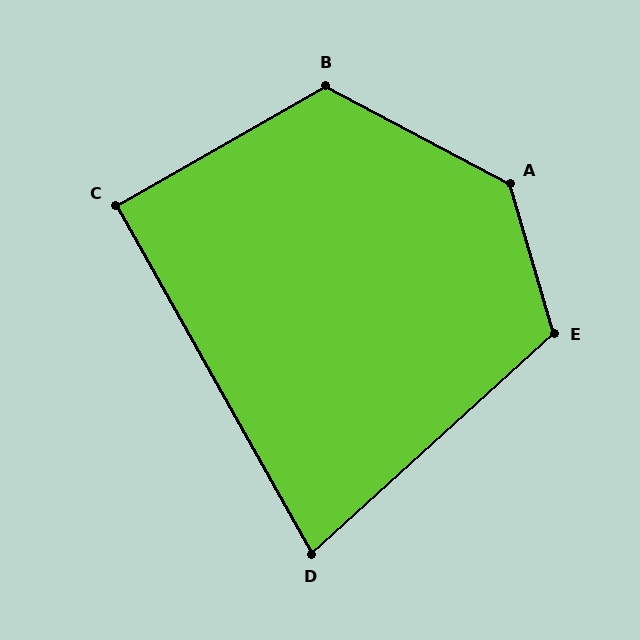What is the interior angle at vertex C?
Approximately 90 degrees (approximately right).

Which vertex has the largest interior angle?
A, at approximately 134 degrees.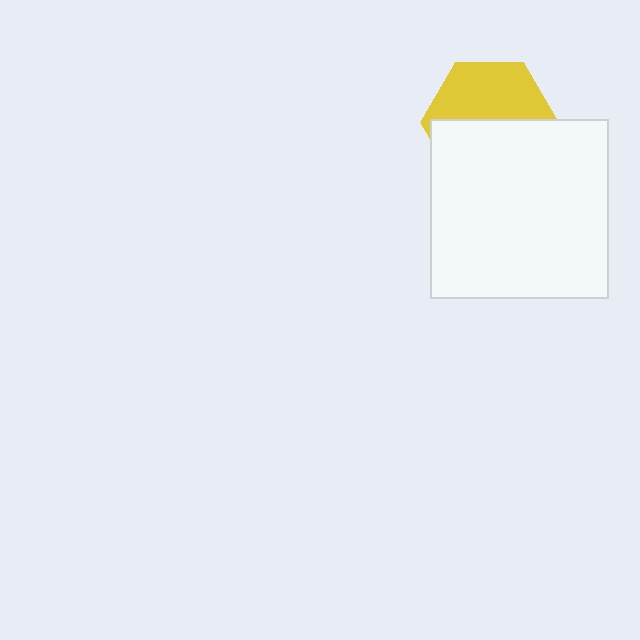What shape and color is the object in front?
The object in front is a white square.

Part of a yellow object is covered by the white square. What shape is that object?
It is a hexagon.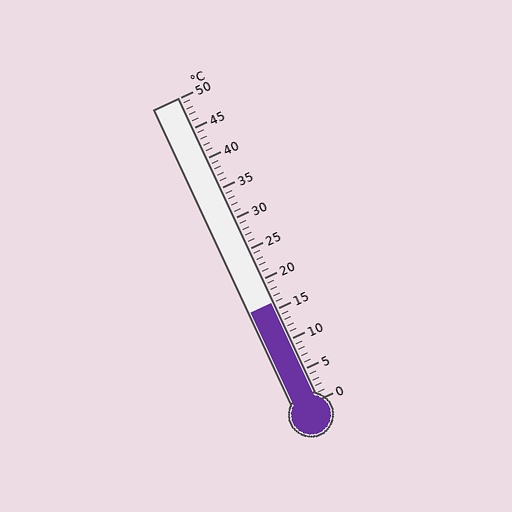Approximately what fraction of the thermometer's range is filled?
The thermometer is filled to approximately 30% of its range.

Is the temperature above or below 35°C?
The temperature is below 35°C.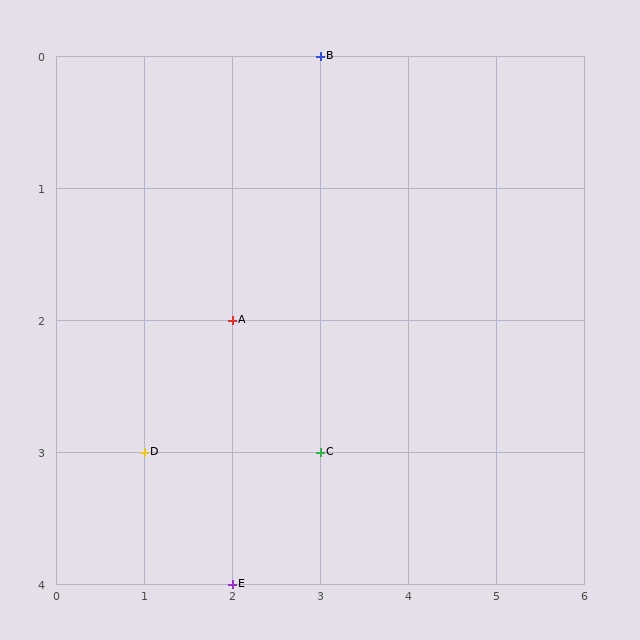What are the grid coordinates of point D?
Point D is at grid coordinates (1, 3).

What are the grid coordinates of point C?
Point C is at grid coordinates (3, 3).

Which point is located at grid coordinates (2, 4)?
Point E is at (2, 4).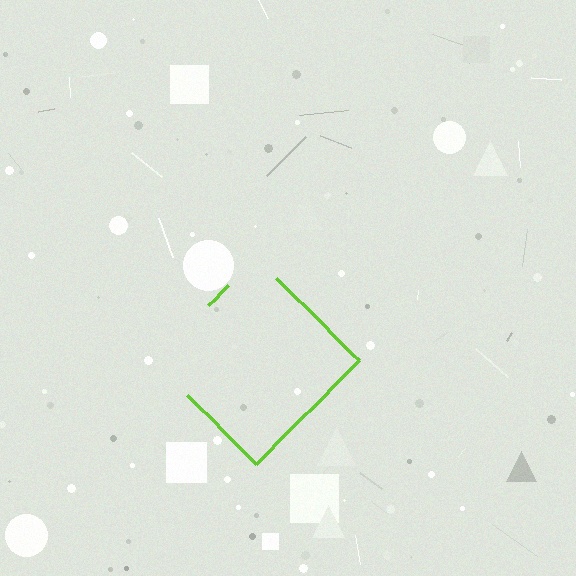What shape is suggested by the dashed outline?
The dashed outline suggests a diamond.